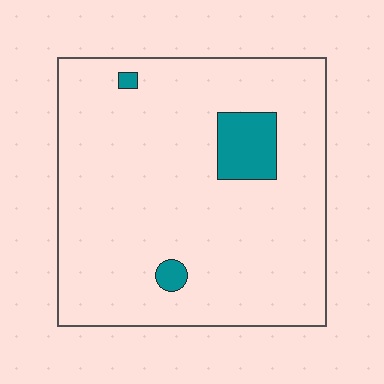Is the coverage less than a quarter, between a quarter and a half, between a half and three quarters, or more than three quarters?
Less than a quarter.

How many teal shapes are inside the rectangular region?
3.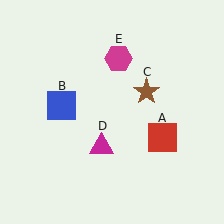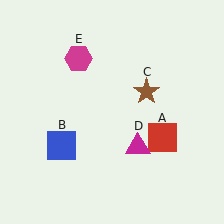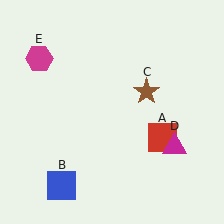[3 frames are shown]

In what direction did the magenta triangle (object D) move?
The magenta triangle (object D) moved right.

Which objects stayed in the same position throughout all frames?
Red square (object A) and brown star (object C) remained stationary.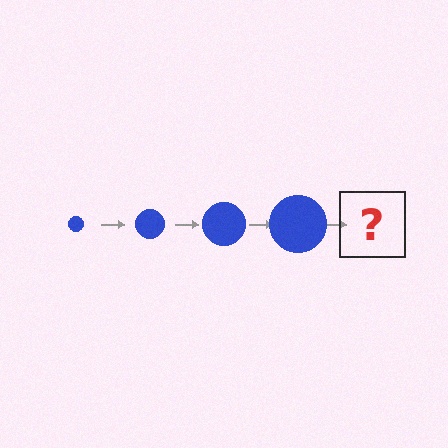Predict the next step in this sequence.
The next step is a blue circle, larger than the previous one.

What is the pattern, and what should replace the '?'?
The pattern is that the circle gets progressively larger each step. The '?' should be a blue circle, larger than the previous one.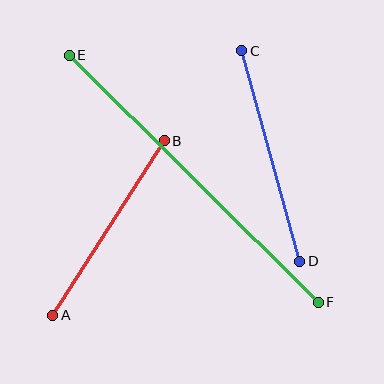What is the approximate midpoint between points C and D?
The midpoint is at approximately (271, 156) pixels.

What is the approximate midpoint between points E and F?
The midpoint is at approximately (194, 179) pixels.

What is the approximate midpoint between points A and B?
The midpoint is at approximately (108, 228) pixels.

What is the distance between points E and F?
The distance is approximately 351 pixels.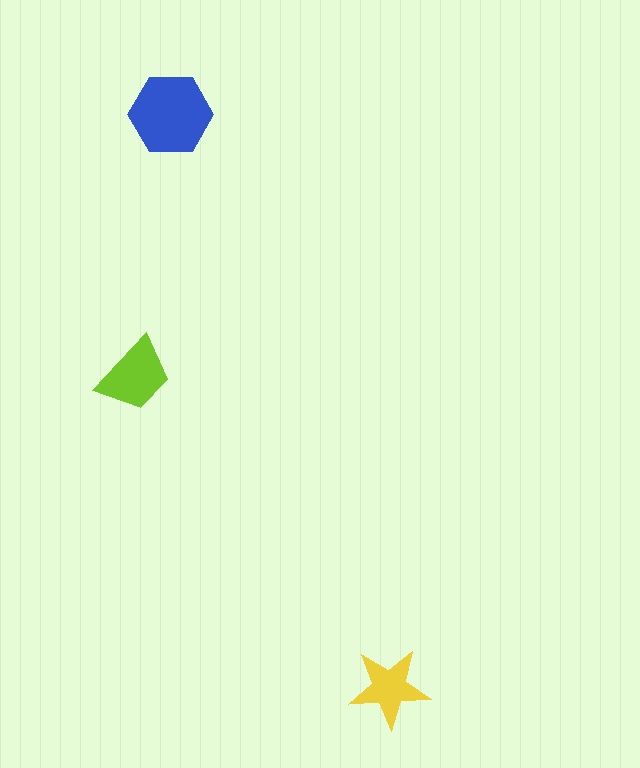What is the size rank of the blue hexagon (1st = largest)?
1st.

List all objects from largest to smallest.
The blue hexagon, the lime trapezoid, the yellow star.